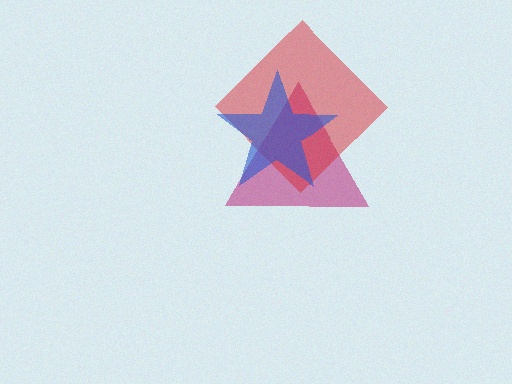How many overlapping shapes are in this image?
There are 3 overlapping shapes in the image.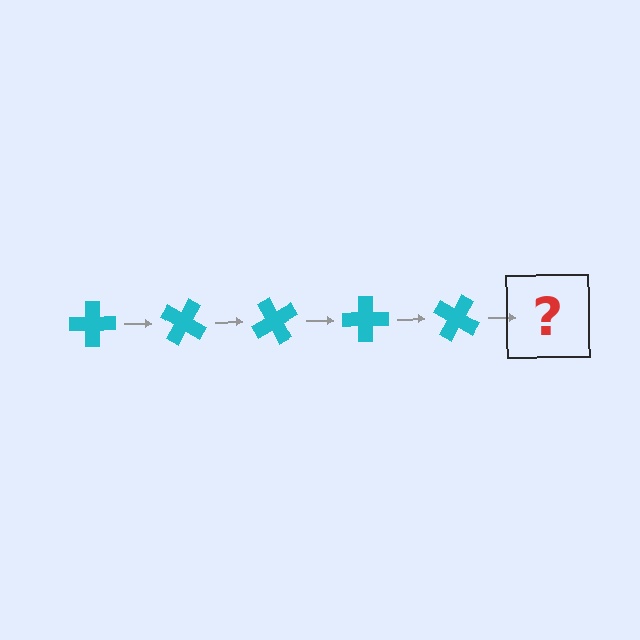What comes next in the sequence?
The next element should be a cyan cross rotated 150 degrees.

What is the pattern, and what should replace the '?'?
The pattern is that the cross rotates 30 degrees each step. The '?' should be a cyan cross rotated 150 degrees.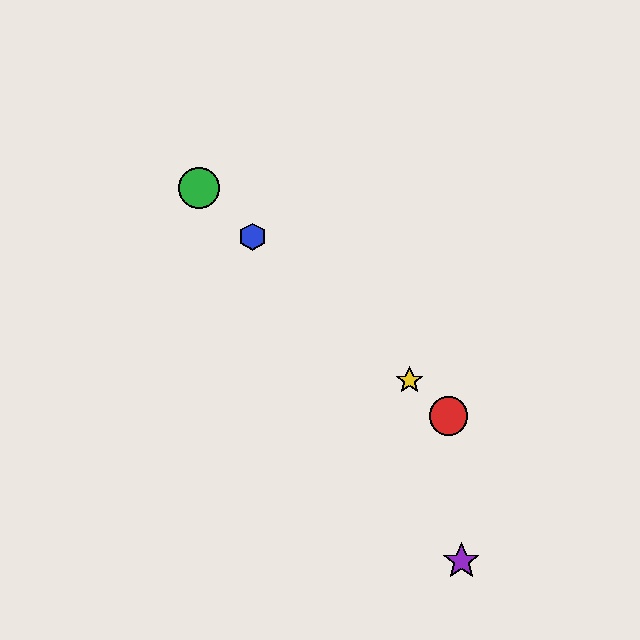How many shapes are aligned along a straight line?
4 shapes (the red circle, the blue hexagon, the green circle, the yellow star) are aligned along a straight line.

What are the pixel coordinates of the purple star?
The purple star is at (461, 561).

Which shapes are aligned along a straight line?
The red circle, the blue hexagon, the green circle, the yellow star are aligned along a straight line.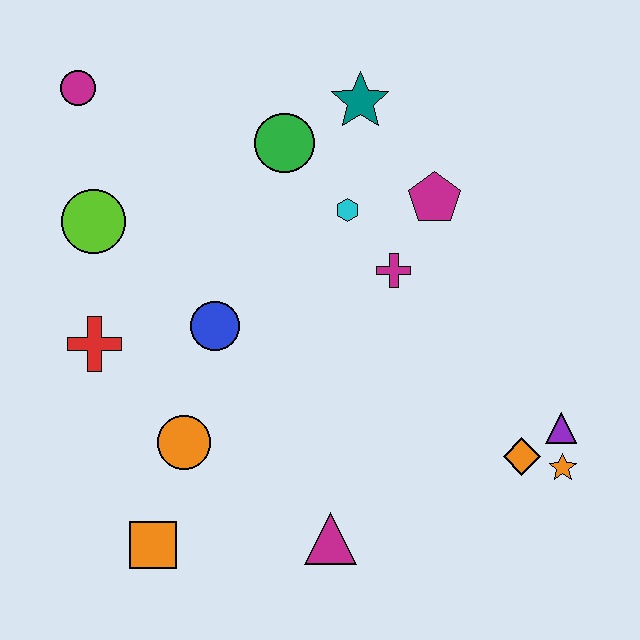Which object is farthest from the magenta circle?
The orange star is farthest from the magenta circle.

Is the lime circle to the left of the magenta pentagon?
Yes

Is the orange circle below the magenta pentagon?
Yes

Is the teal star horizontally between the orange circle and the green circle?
No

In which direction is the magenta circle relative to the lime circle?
The magenta circle is above the lime circle.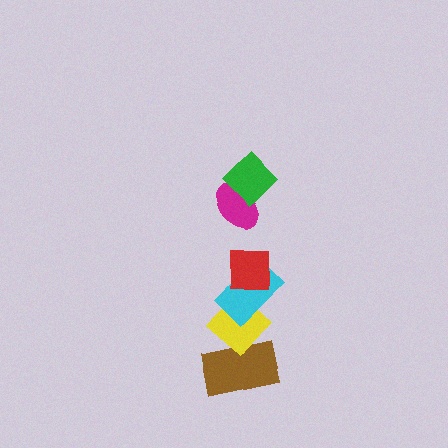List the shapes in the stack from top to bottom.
From top to bottom: the green diamond, the magenta ellipse, the red square, the cyan rectangle, the yellow diamond, the brown rectangle.